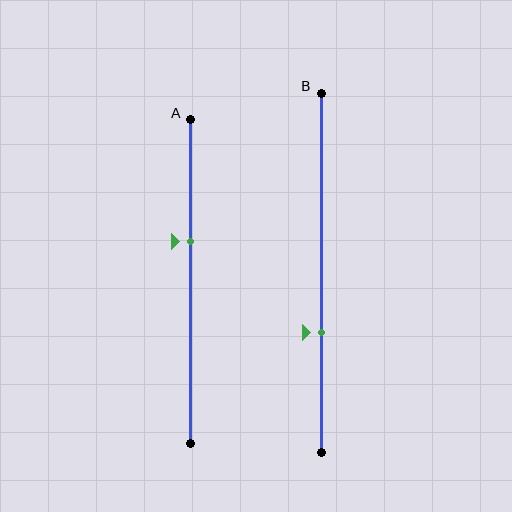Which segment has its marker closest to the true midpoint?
Segment A has its marker closest to the true midpoint.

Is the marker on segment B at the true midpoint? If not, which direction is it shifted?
No, the marker on segment B is shifted downward by about 17% of the segment length.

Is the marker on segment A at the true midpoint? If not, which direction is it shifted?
No, the marker on segment A is shifted upward by about 12% of the segment length.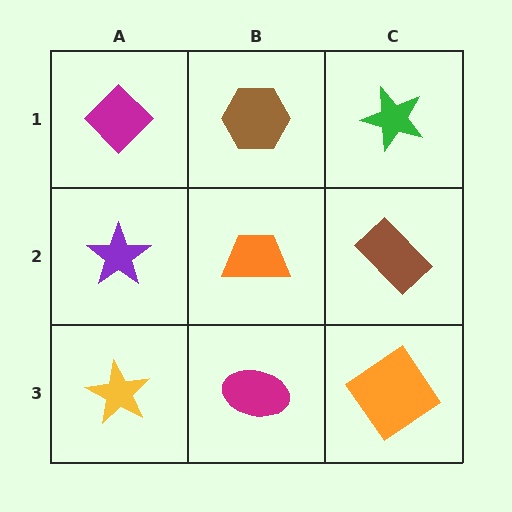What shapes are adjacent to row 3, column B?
An orange trapezoid (row 2, column B), a yellow star (row 3, column A), an orange diamond (row 3, column C).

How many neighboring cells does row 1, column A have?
2.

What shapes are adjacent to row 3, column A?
A purple star (row 2, column A), a magenta ellipse (row 3, column B).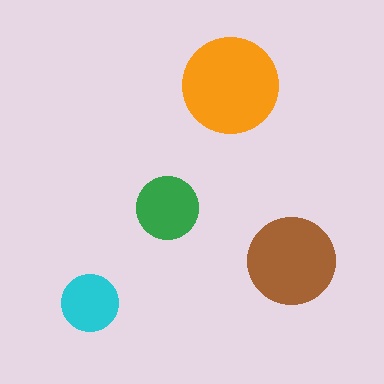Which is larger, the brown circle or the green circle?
The brown one.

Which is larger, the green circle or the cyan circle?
The green one.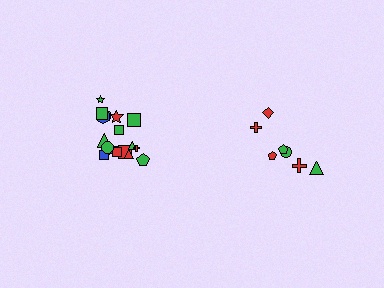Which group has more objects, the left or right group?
The left group.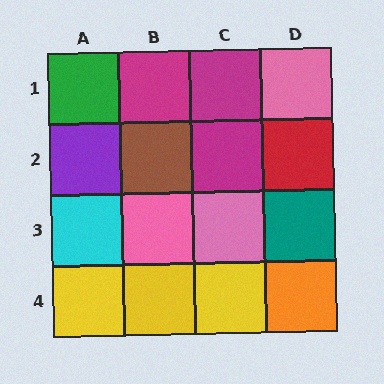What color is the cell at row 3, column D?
Teal.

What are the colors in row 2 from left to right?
Purple, brown, magenta, red.